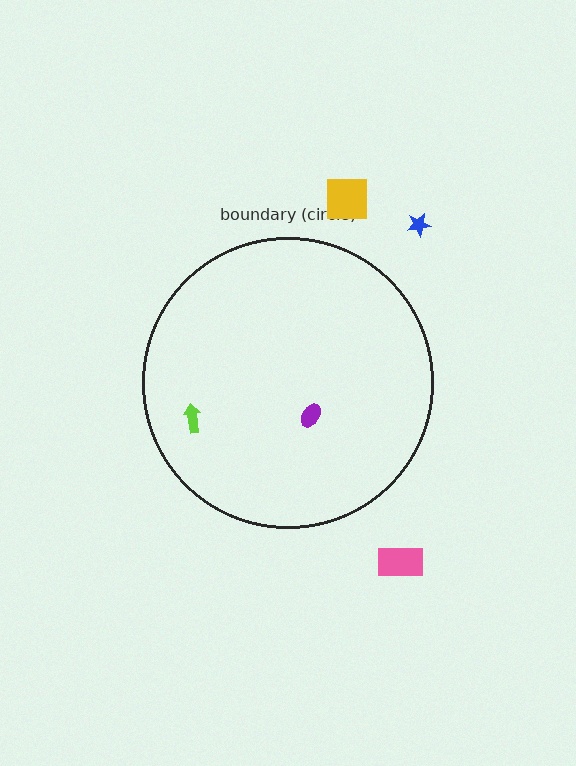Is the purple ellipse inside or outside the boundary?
Inside.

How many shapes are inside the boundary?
2 inside, 3 outside.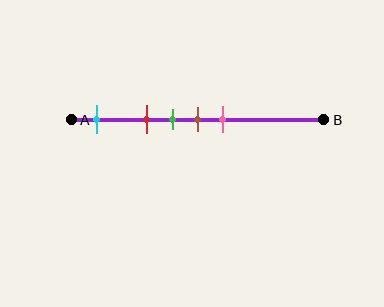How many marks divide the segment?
There are 5 marks dividing the segment.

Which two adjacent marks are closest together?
The green and brown marks are the closest adjacent pair.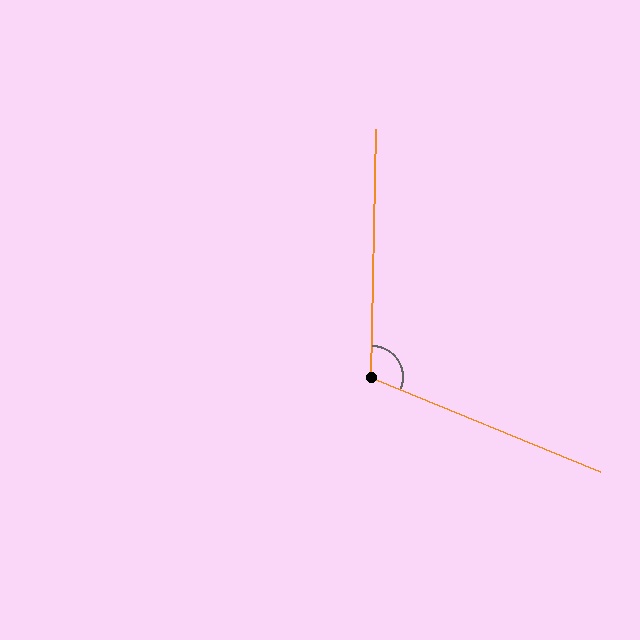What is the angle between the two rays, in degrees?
Approximately 111 degrees.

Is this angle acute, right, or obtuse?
It is obtuse.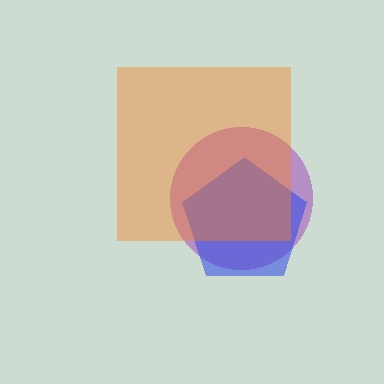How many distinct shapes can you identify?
There are 3 distinct shapes: a purple circle, a blue pentagon, an orange square.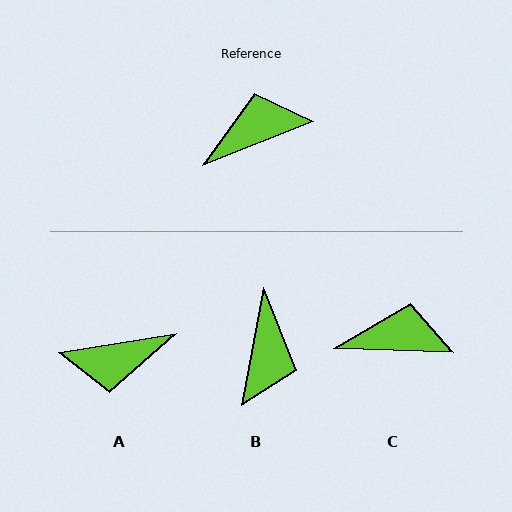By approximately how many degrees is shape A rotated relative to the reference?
Approximately 168 degrees counter-clockwise.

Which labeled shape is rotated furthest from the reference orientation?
A, about 168 degrees away.